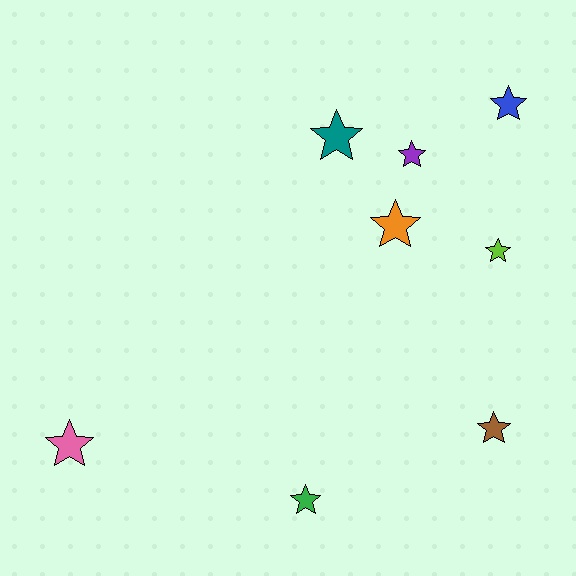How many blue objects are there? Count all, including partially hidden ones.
There is 1 blue object.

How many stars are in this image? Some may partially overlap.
There are 8 stars.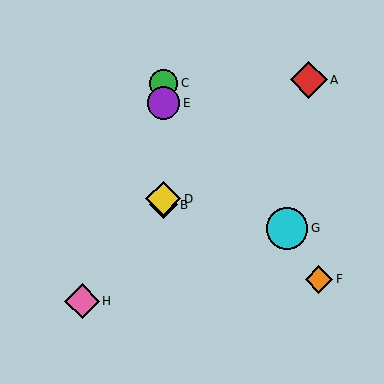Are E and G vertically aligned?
No, E is at x≈163 and G is at x≈287.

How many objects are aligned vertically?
4 objects (B, C, D, E) are aligned vertically.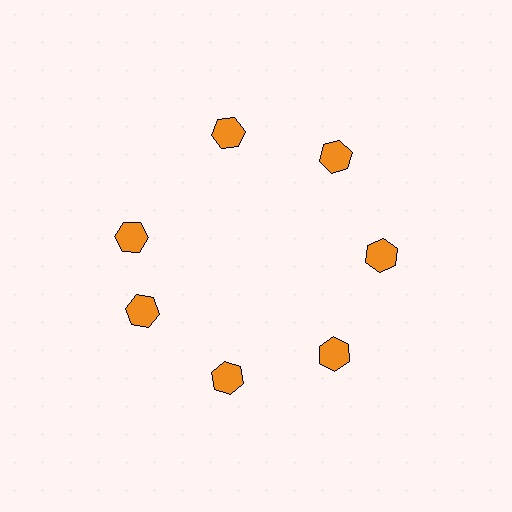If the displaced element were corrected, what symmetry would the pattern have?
It would have 7-fold rotational symmetry — the pattern would map onto itself every 51 degrees.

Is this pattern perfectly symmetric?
No. The 7 orange hexagons are arranged in a ring, but one element near the 10 o'clock position is rotated out of alignment along the ring, breaking the 7-fold rotational symmetry.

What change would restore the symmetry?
The symmetry would be restored by rotating it back into even spacing with its neighbors so that all 7 hexagons sit at equal angles and equal distance from the center.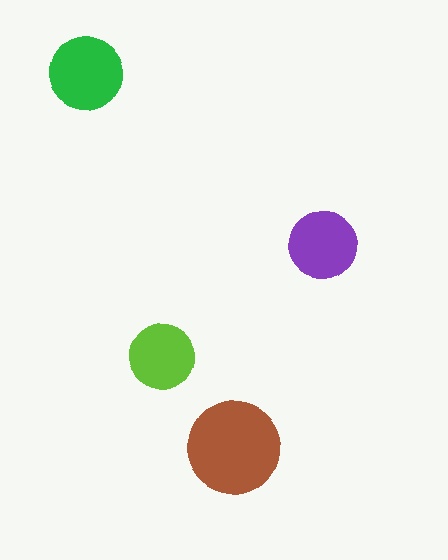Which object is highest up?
The green circle is topmost.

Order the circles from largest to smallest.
the brown one, the green one, the purple one, the lime one.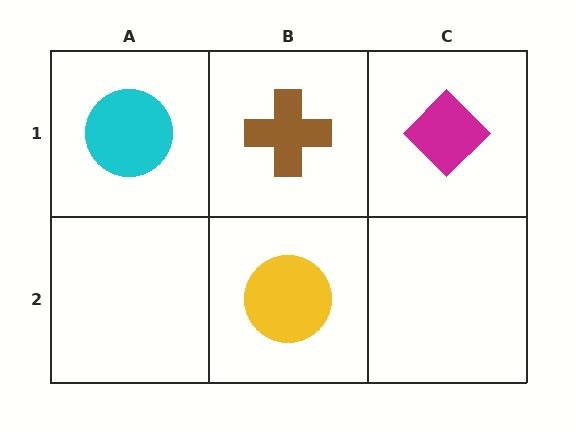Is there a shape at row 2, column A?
No, that cell is empty.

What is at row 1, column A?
A cyan circle.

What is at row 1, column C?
A magenta diamond.